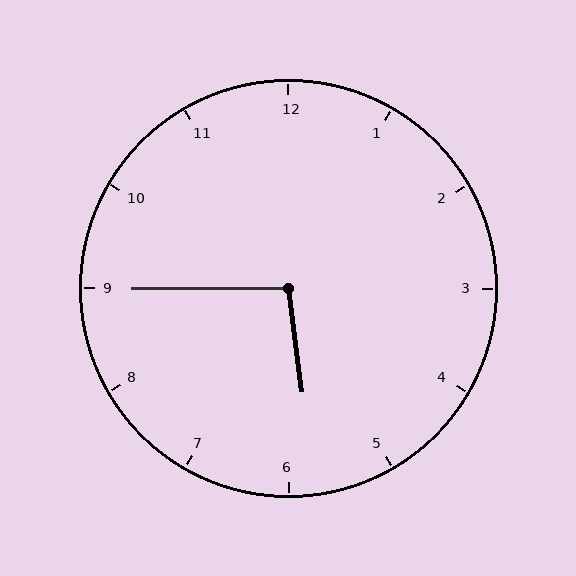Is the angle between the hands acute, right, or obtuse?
It is obtuse.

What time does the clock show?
5:45.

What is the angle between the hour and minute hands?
Approximately 98 degrees.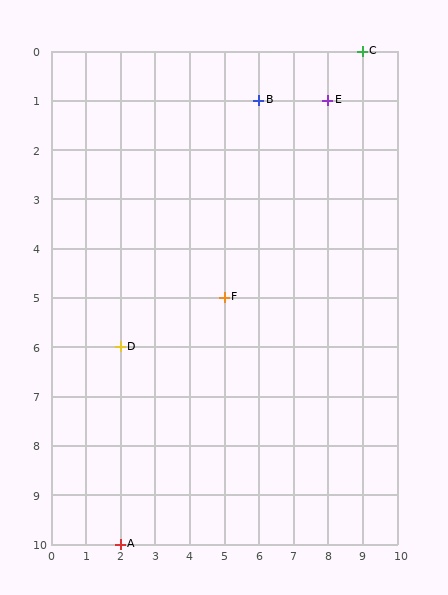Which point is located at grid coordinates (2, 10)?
Point A is at (2, 10).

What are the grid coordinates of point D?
Point D is at grid coordinates (2, 6).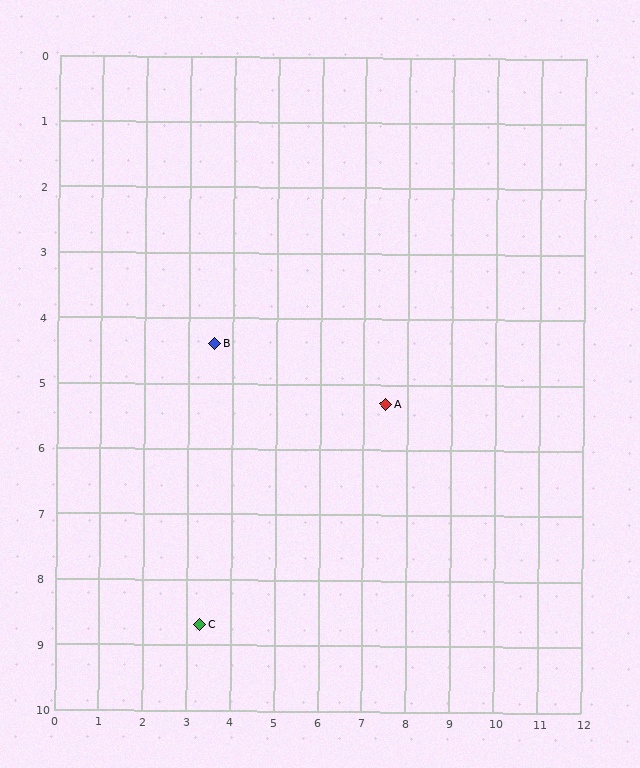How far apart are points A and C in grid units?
Points A and C are about 5.4 grid units apart.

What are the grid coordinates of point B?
Point B is at approximately (3.6, 4.4).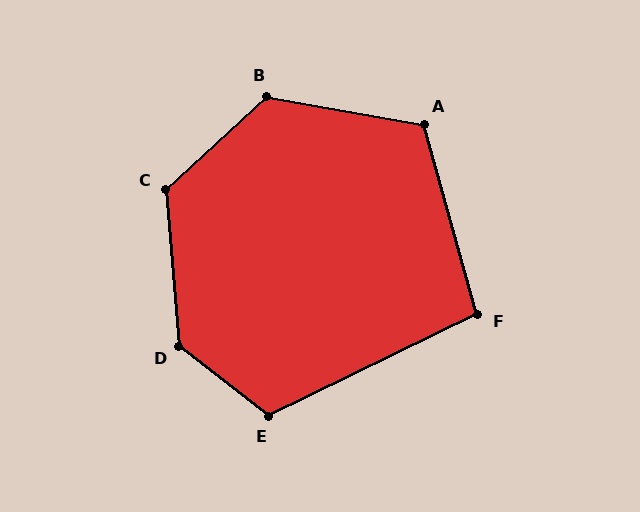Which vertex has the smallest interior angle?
F, at approximately 100 degrees.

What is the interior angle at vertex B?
Approximately 127 degrees (obtuse).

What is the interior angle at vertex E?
Approximately 116 degrees (obtuse).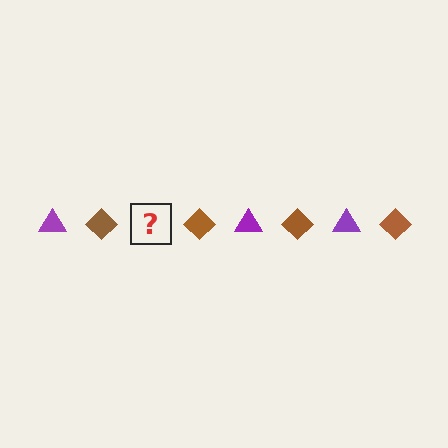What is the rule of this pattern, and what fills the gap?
The rule is that the pattern alternates between purple triangle and brown diamond. The gap should be filled with a purple triangle.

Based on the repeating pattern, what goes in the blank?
The blank should be a purple triangle.